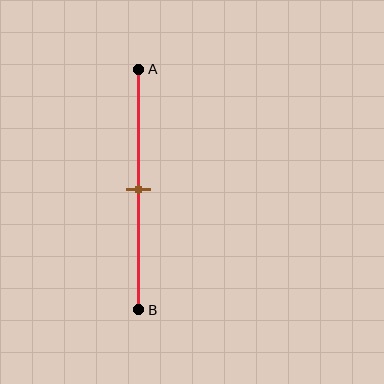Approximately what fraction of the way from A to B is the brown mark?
The brown mark is approximately 50% of the way from A to B.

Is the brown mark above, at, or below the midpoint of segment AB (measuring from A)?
The brown mark is approximately at the midpoint of segment AB.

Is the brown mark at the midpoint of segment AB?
Yes, the mark is approximately at the midpoint.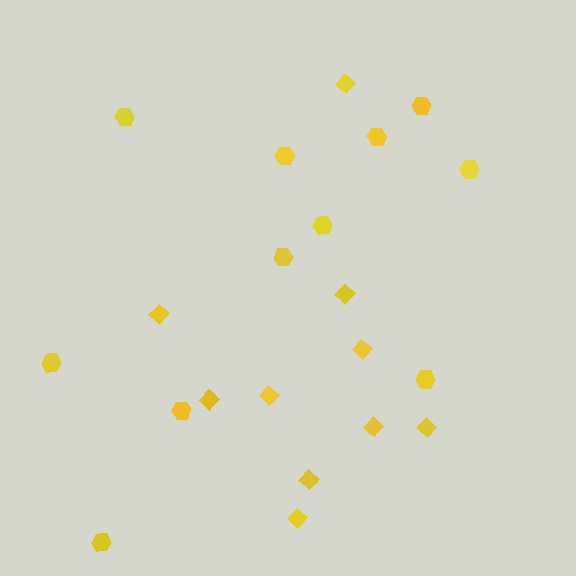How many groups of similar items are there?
There are 2 groups: one group of hexagons (11) and one group of diamonds (10).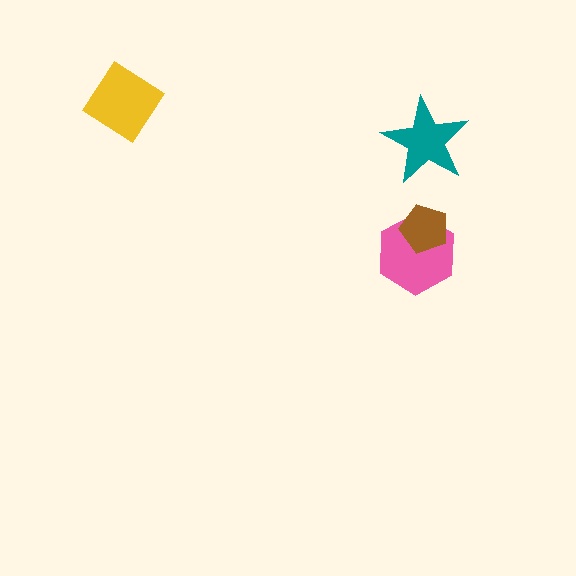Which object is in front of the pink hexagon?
The brown pentagon is in front of the pink hexagon.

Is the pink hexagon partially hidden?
Yes, it is partially covered by another shape.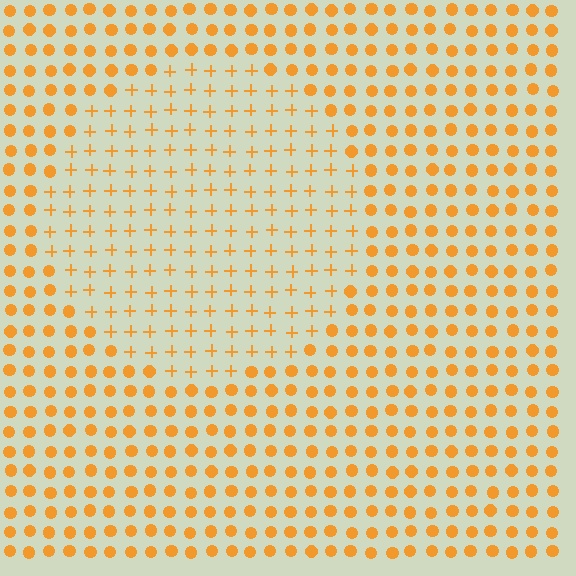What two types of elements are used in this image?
The image uses plus signs inside the circle region and circles outside it.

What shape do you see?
I see a circle.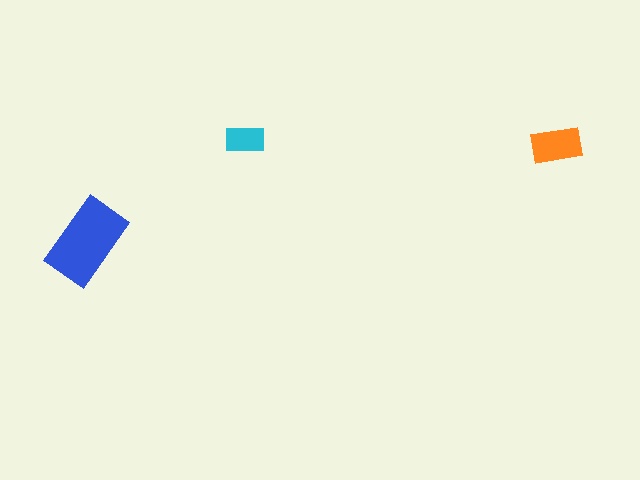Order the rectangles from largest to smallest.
the blue one, the orange one, the cyan one.